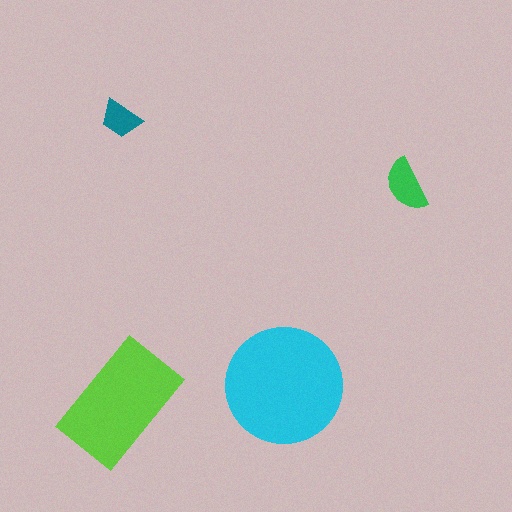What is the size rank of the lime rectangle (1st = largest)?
2nd.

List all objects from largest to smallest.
The cyan circle, the lime rectangle, the green semicircle, the teal trapezoid.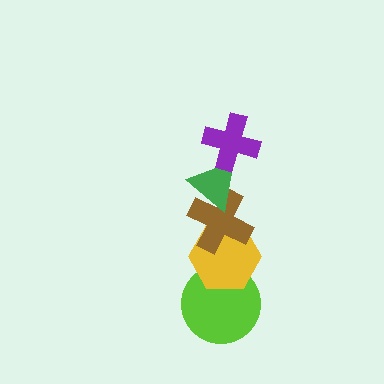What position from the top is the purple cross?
The purple cross is 1st from the top.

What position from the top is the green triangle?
The green triangle is 2nd from the top.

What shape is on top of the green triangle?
The purple cross is on top of the green triangle.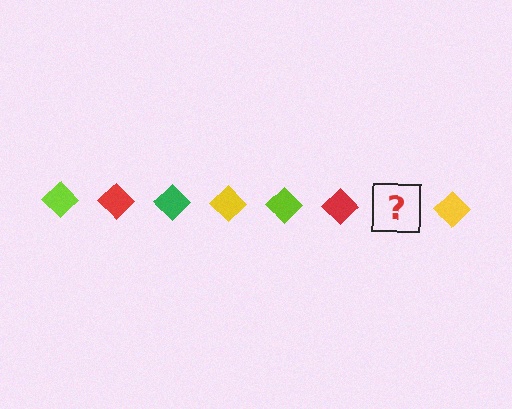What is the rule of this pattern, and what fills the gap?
The rule is that the pattern cycles through lime, red, green, yellow diamonds. The gap should be filled with a green diamond.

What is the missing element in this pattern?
The missing element is a green diamond.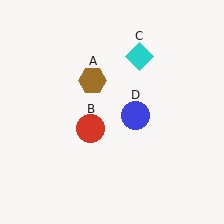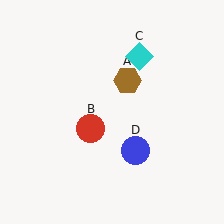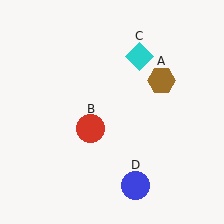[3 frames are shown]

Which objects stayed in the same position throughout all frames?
Red circle (object B) and cyan diamond (object C) remained stationary.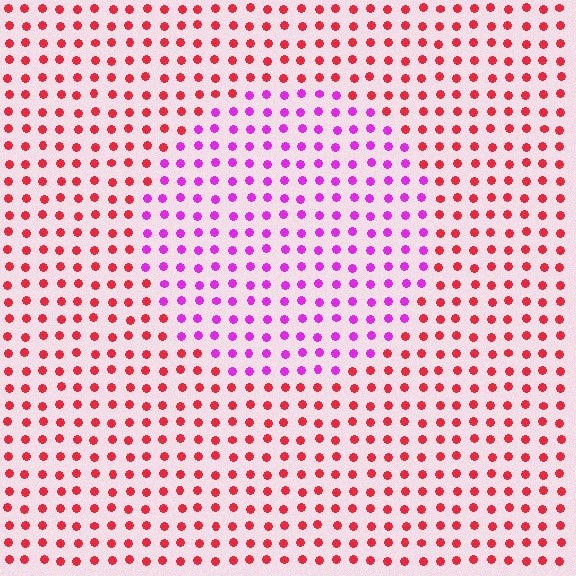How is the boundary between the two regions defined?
The boundary is defined purely by a slight shift in hue (about 56 degrees). Spacing, size, and orientation are identical on both sides.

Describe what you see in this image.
The image is filled with small red elements in a uniform arrangement. A circle-shaped region is visible where the elements are tinted to a slightly different hue, forming a subtle color boundary.